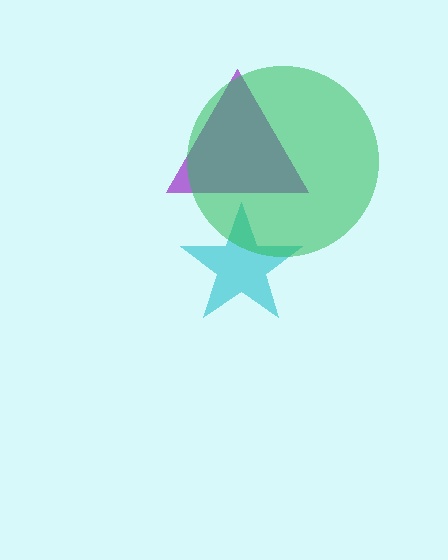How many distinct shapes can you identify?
There are 3 distinct shapes: a cyan star, a purple triangle, a green circle.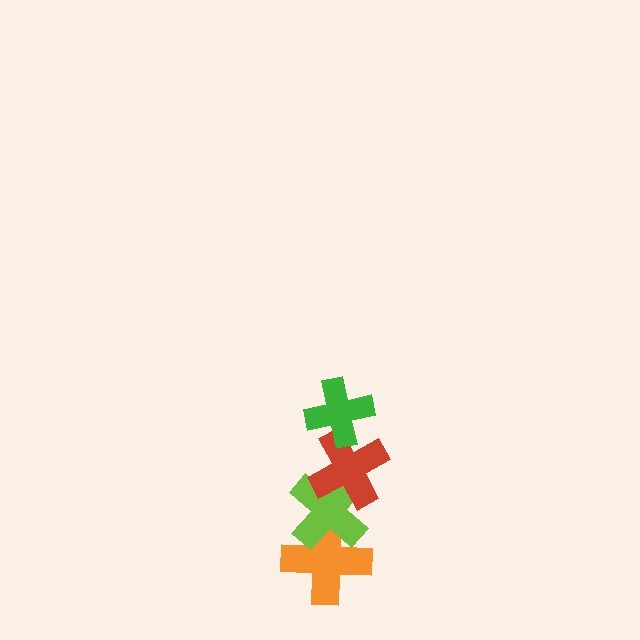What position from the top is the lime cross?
The lime cross is 3rd from the top.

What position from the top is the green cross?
The green cross is 1st from the top.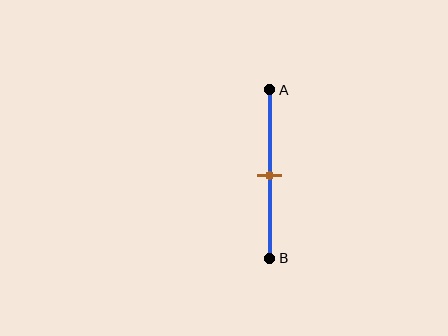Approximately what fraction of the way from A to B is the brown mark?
The brown mark is approximately 50% of the way from A to B.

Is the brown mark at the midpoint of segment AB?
Yes, the mark is approximately at the midpoint.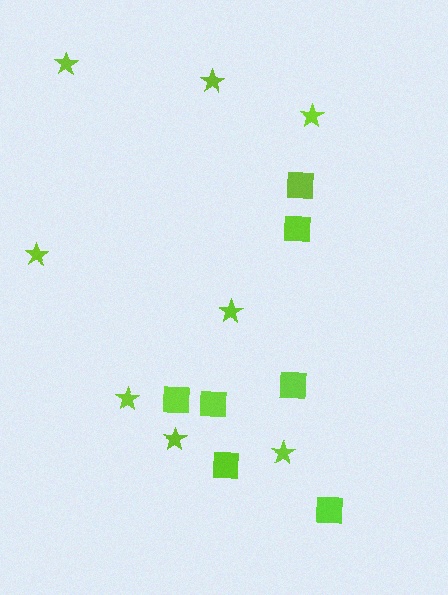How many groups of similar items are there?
There are 2 groups: one group of stars (8) and one group of squares (7).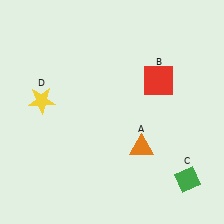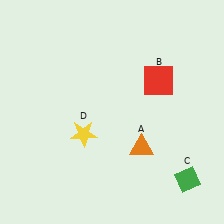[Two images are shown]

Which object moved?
The yellow star (D) moved right.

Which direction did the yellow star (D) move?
The yellow star (D) moved right.